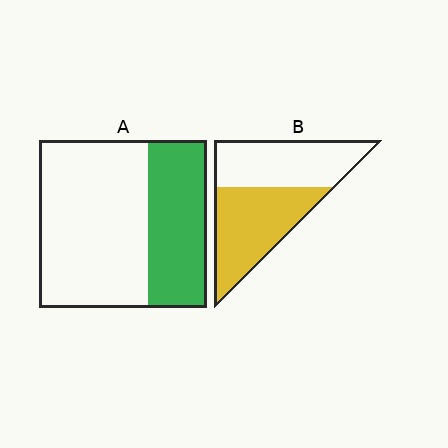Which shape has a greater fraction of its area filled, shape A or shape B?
Shape B.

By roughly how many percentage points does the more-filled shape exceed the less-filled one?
By roughly 15 percentage points (B over A).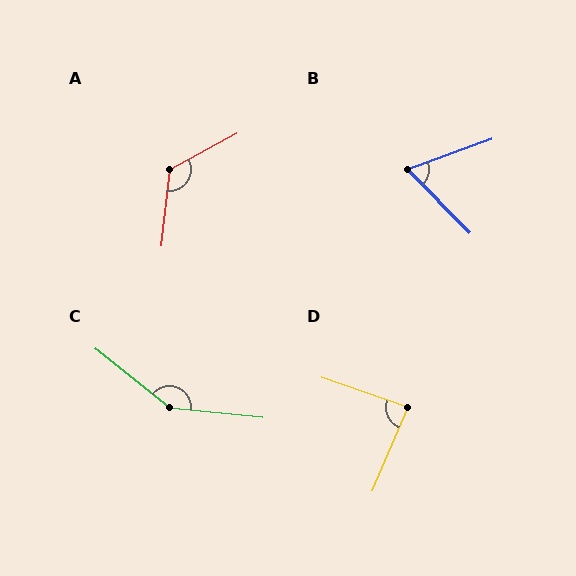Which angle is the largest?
C, at approximately 148 degrees.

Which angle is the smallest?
B, at approximately 66 degrees.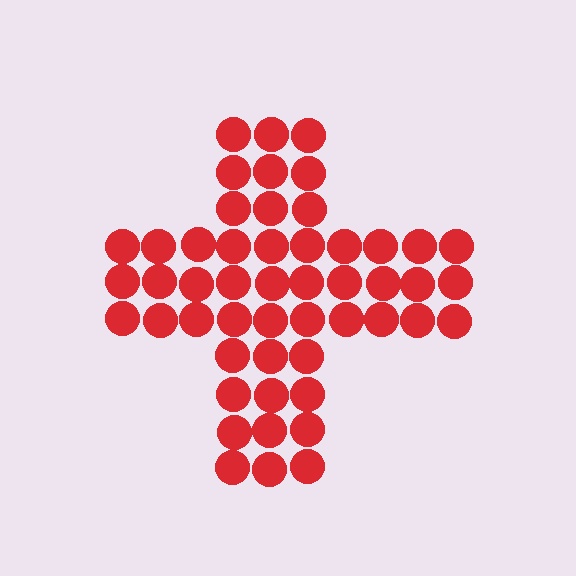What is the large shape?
The large shape is a cross.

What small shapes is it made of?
It is made of small circles.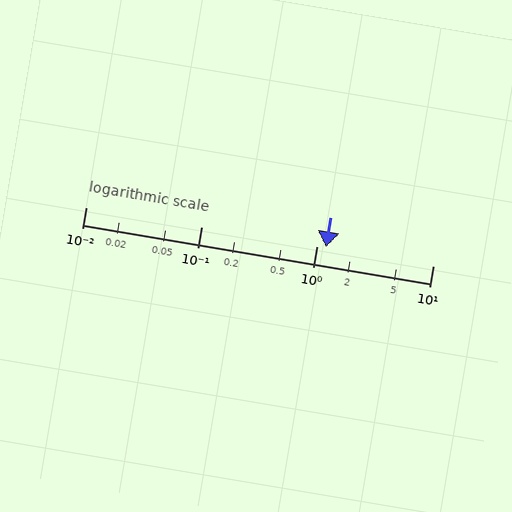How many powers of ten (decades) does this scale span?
The scale spans 3 decades, from 0.01 to 10.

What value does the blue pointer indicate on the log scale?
The pointer indicates approximately 1.2.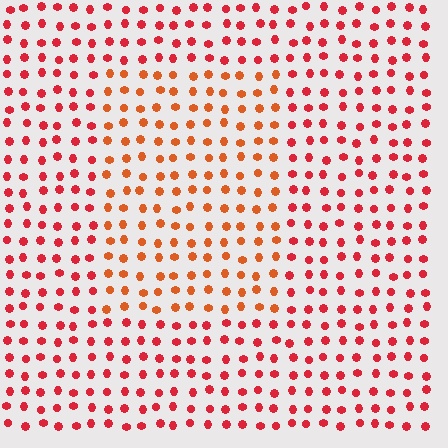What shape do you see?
I see a rectangle.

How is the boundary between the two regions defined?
The boundary is defined purely by a slight shift in hue (about 26 degrees). Spacing, size, and orientation are identical on both sides.